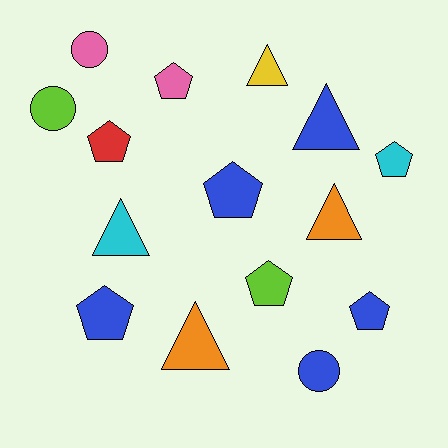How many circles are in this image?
There are 3 circles.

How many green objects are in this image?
There are no green objects.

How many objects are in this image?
There are 15 objects.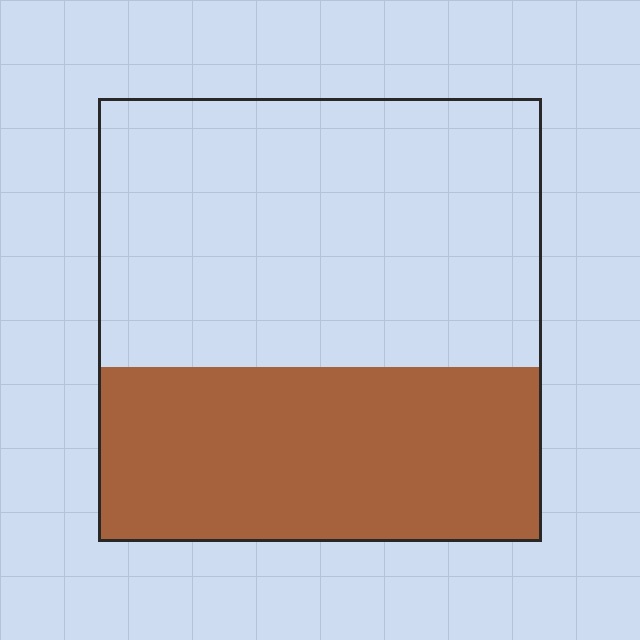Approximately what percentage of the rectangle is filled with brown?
Approximately 40%.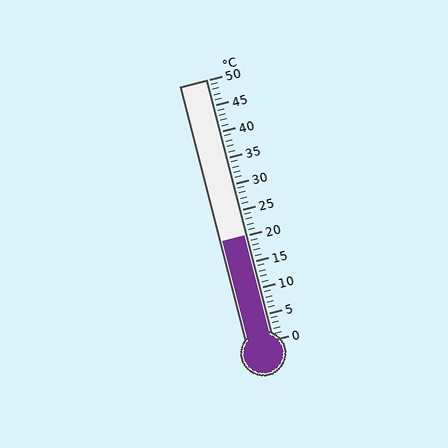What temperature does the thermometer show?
The thermometer shows approximately 20°C.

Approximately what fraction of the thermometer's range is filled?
The thermometer is filled to approximately 40% of its range.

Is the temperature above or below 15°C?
The temperature is above 15°C.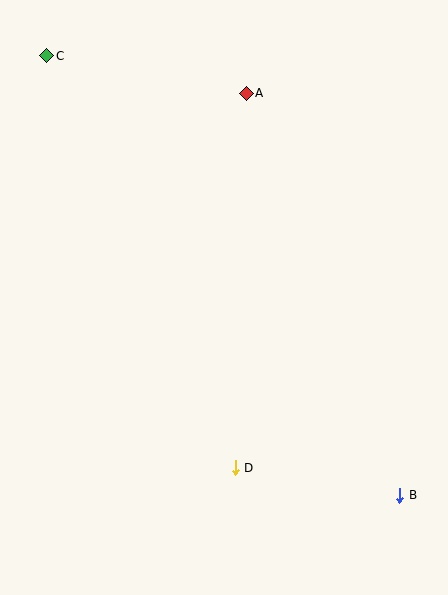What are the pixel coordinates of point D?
Point D is at (235, 468).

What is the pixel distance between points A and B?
The distance between A and B is 430 pixels.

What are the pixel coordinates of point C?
Point C is at (47, 56).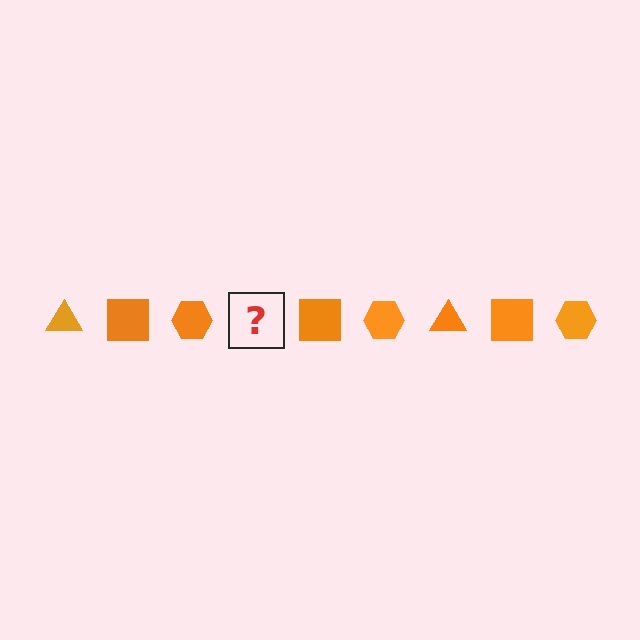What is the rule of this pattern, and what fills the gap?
The rule is that the pattern cycles through triangle, square, hexagon shapes in orange. The gap should be filled with an orange triangle.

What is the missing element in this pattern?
The missing element is an orange triangle.